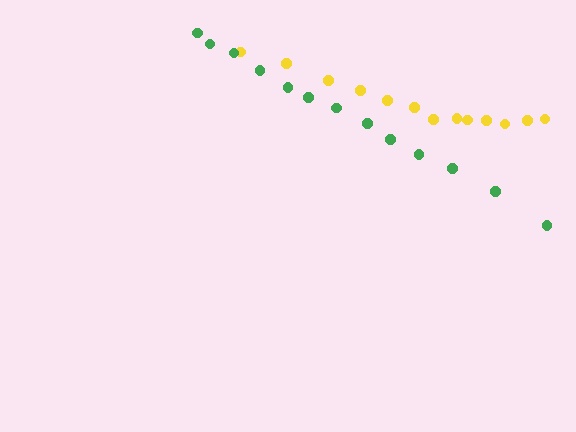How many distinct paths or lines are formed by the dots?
There are 2 distinct paths.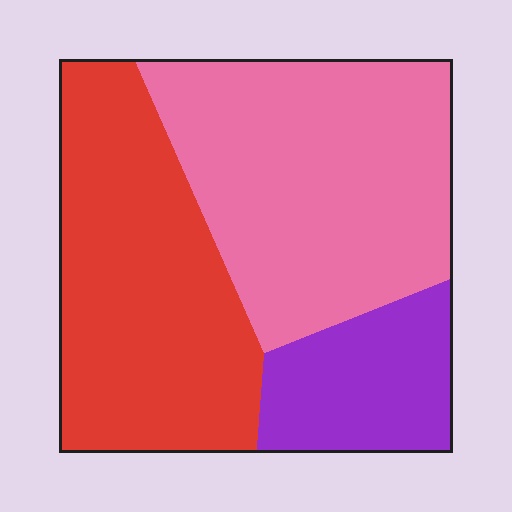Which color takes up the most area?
Pink, at roughly 45%.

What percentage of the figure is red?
Red takes up about two fifths (2/5) of the figure.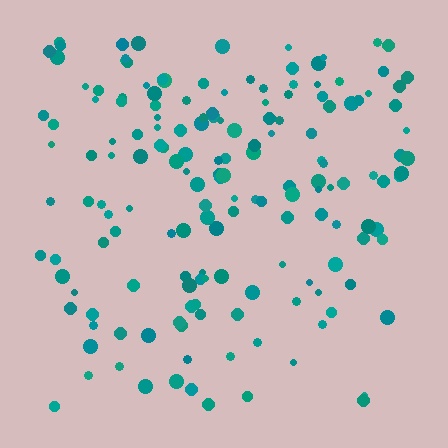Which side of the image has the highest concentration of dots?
The top.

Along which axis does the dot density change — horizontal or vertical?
Vertical.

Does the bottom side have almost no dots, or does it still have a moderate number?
Still a moderate number, just noticeably fewer than the top.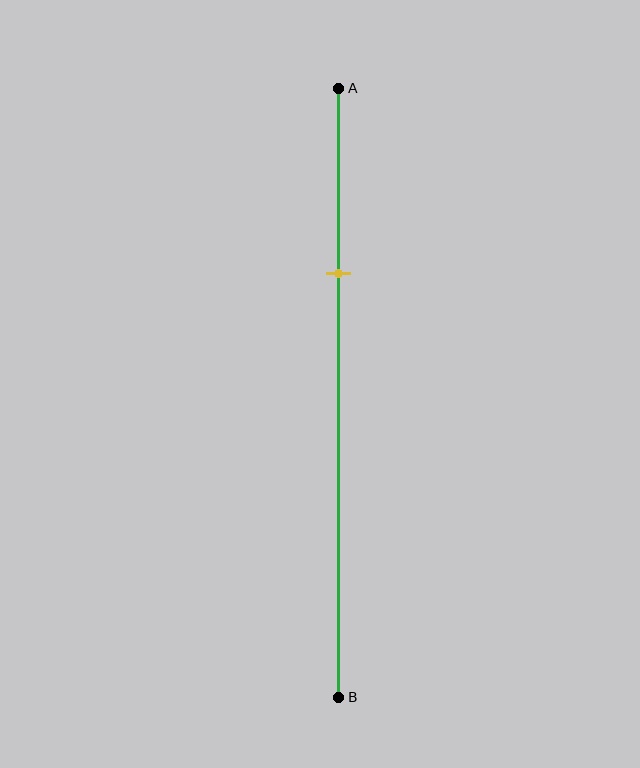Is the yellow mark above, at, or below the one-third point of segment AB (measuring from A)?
The yellow mark is approximately at the one-third point of segment AB.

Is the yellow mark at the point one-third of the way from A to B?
Yes, the mark is approximately at the one-third point.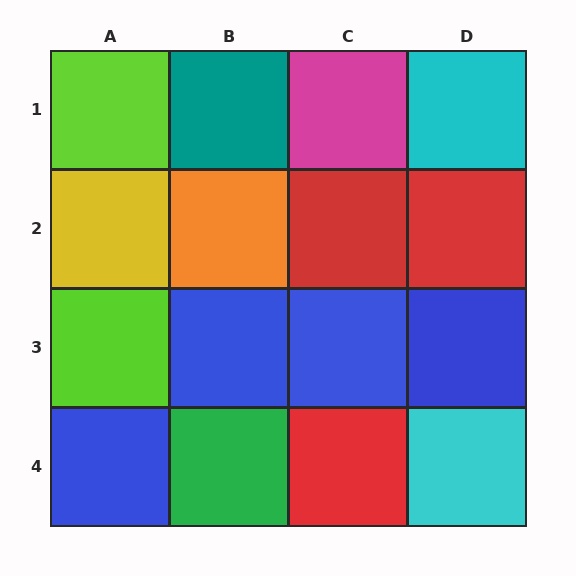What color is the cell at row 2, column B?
Orange.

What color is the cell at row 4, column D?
Cyan.